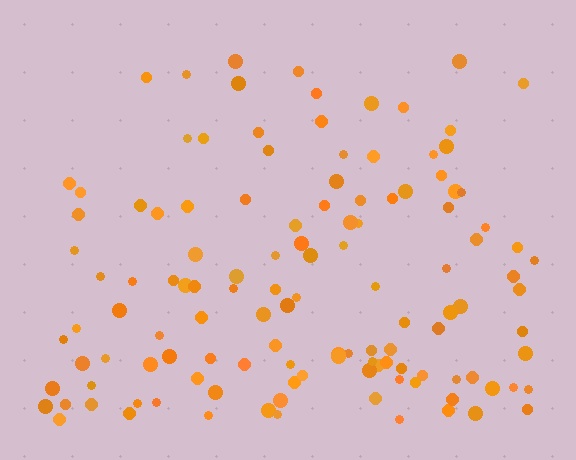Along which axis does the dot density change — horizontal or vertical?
Vertical.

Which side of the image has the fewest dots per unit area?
The top.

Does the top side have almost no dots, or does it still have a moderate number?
Still a moderate number, just noticeably fewer than the bottom.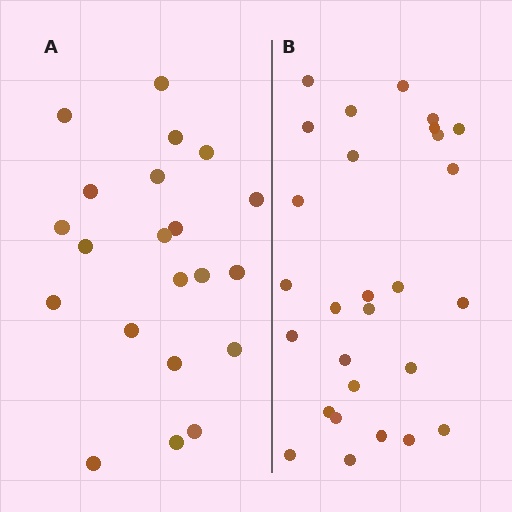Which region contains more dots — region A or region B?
Region B (the right region) has more dots.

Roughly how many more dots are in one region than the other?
Region B has roughly 8 or so more dots than region A.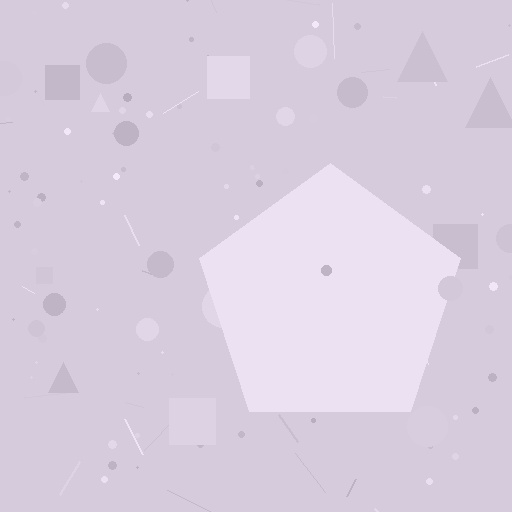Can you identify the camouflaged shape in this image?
The camouflaged shape is a pentagon.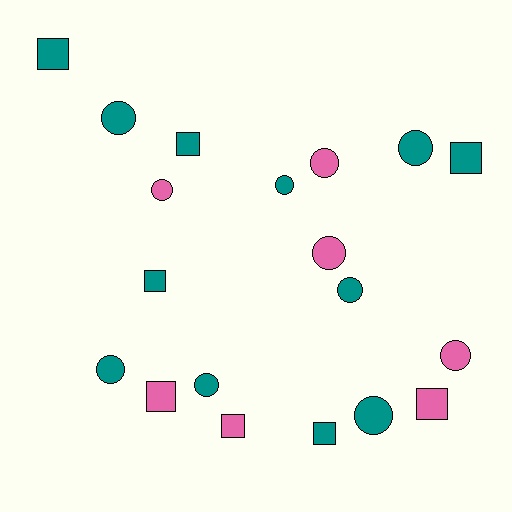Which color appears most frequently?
Teal, with 12 objects.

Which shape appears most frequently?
Circle, with 11 objects.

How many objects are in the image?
There are 19 objects.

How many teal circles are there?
There are 7 teal circles.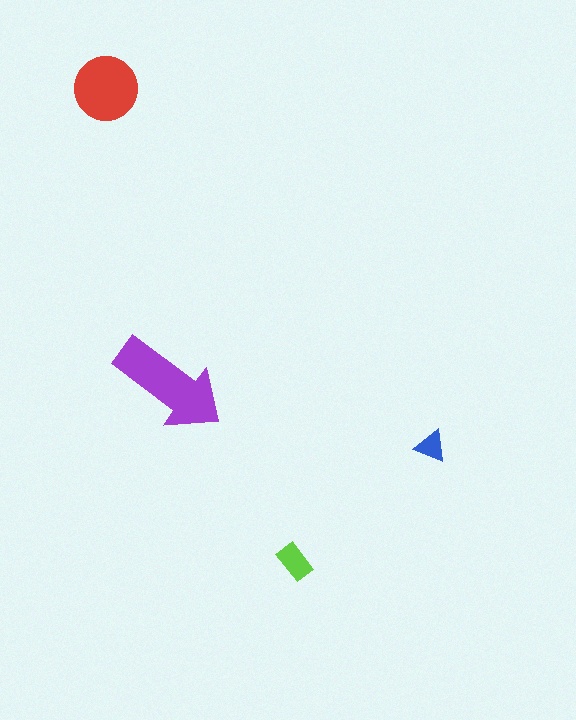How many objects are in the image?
There are 4 objects in the image.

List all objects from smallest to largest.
The blue triangle, the lime rectangle, the red circle, the purple arrow.